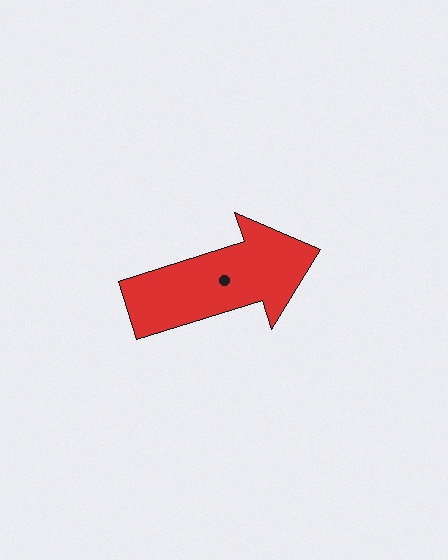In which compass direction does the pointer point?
East.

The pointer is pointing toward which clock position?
Roughly 2 o'clock.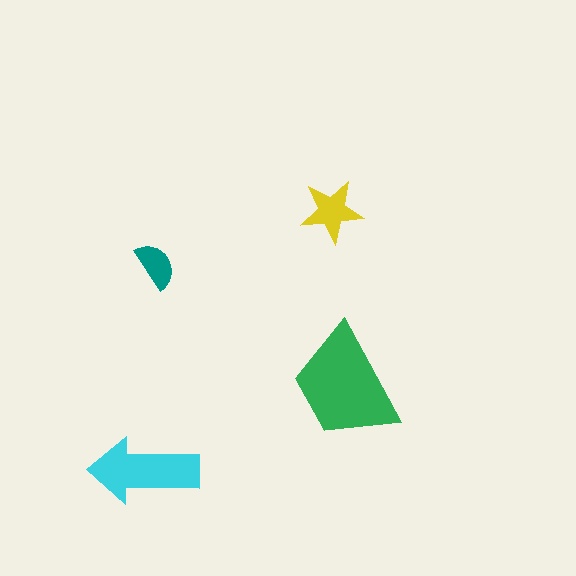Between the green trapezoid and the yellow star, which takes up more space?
The green trapezoid.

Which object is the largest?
The green trapezoid.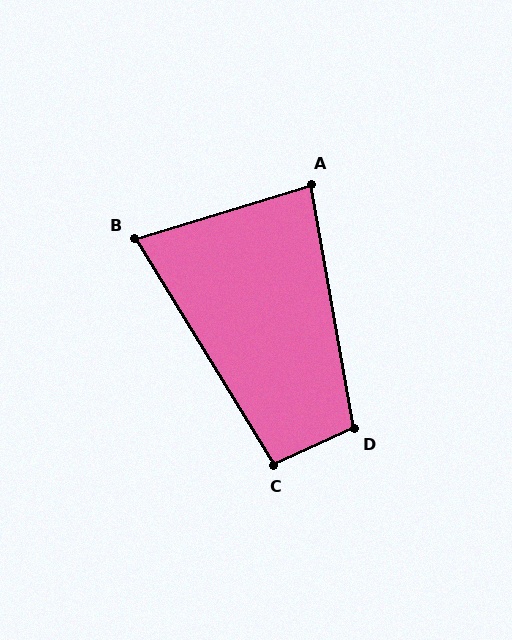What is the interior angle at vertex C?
Approximately 97 degrees (obtuse).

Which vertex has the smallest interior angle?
B, at approximately 75 degrees.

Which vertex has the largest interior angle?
D, at approximately 105 degrees.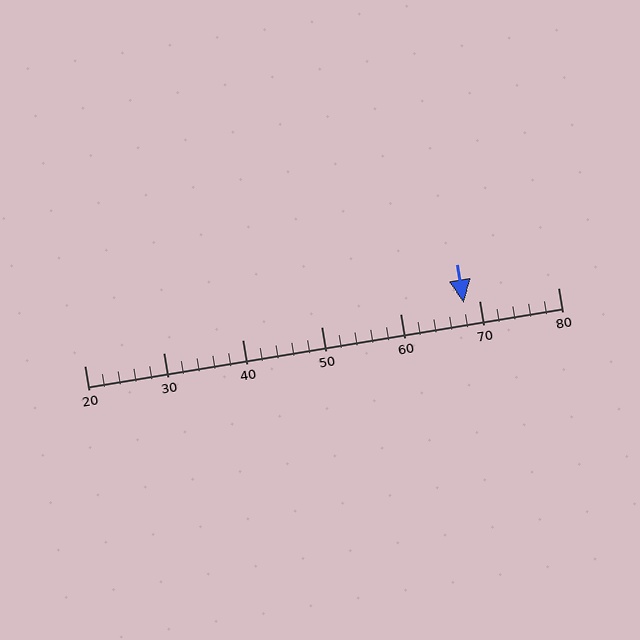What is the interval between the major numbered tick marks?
The major tick marks are spaced 10 units apart.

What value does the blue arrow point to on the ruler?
The blue arrow points to approximately 68.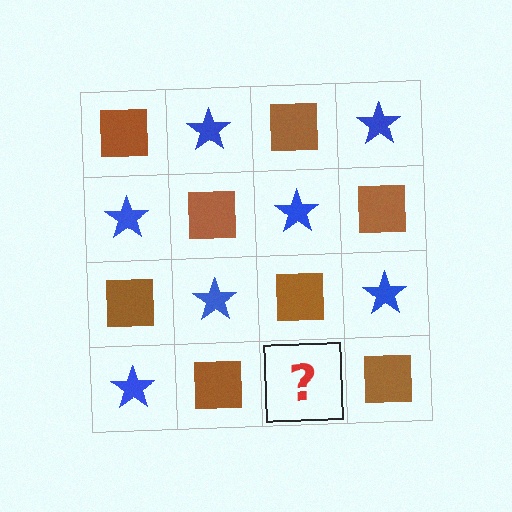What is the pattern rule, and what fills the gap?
The rule is that it alternates brown square and blue star in a checkerboard pattern. The gap should be filled with a blue star.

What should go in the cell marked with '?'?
The missing cell should contain a blue star.